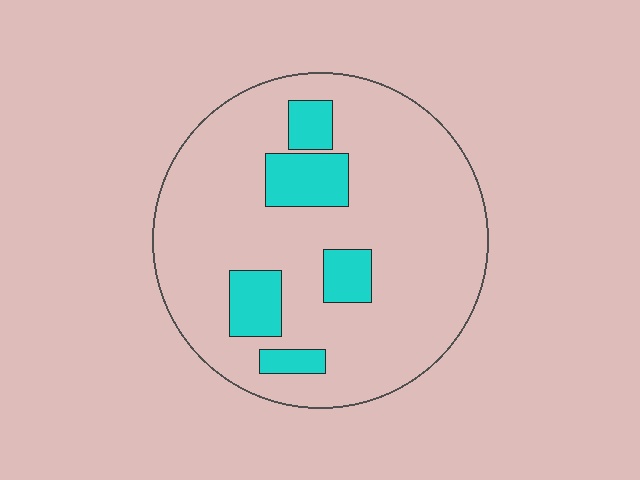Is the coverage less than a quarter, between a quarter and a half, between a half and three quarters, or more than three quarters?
Less than a quarter.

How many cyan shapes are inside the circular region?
5.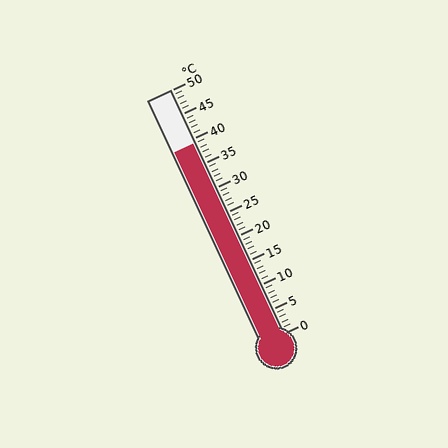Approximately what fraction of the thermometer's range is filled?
The thermometer is filled to approximately 80% of its range.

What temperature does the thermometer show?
The thermometer shows approximately 39°C.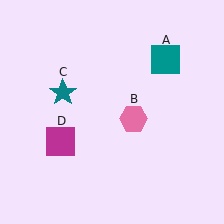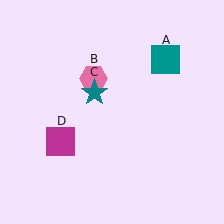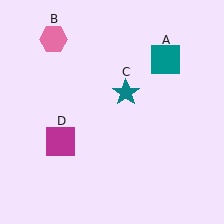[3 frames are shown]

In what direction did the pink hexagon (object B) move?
The pink hexagon (object B) moved up and to the left.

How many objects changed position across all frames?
2 objects changed position: pink hexagon (object B), teal star (object C).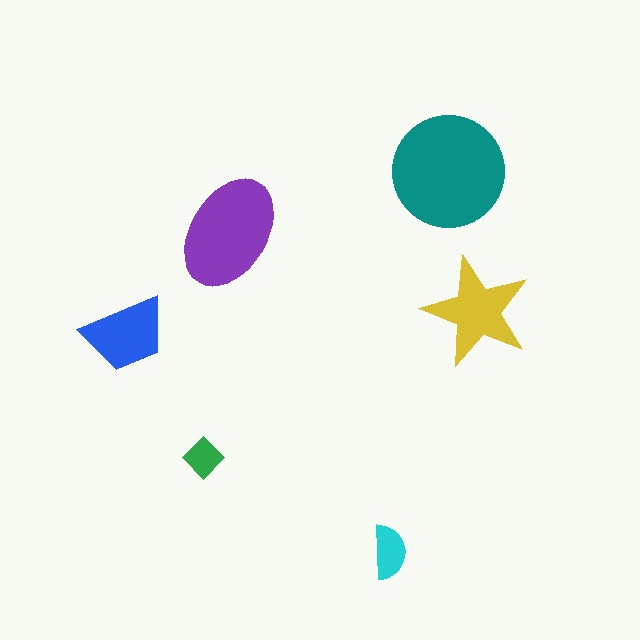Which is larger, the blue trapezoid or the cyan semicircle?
The blue trapezoid.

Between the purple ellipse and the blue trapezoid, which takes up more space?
The purple ellipse.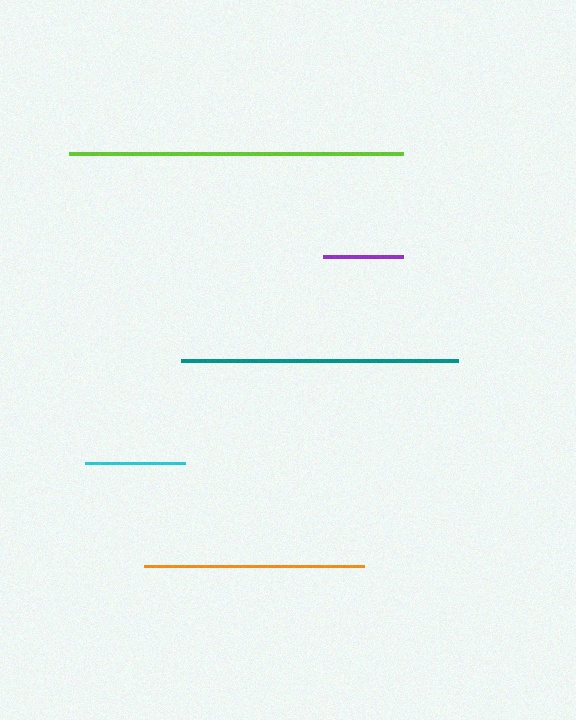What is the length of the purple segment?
The purple segment is approximately 81 pixels long.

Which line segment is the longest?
The lime line is the longest at approximately 334 pixels.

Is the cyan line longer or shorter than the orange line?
The orange line is longer than the cyan line.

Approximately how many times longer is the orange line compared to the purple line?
The orange line is approximately 2.7 times the length of the purple line.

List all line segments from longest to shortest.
From longest to shortest: lime, teal, orange, cyan, purple.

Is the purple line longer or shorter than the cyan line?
The cyan line is longer than the purple line.